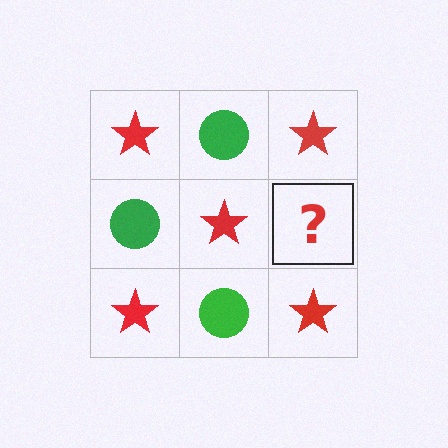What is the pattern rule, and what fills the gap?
The rule is that it alternates red star and green circle in a checkerboard pattern. The gap should be filled with a green circle.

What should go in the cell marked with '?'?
The missing cell should contain a green circle.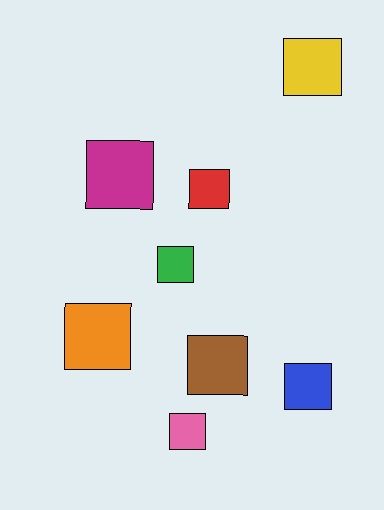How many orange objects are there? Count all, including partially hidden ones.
There is 1 orange object.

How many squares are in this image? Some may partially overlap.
There are 8 squares.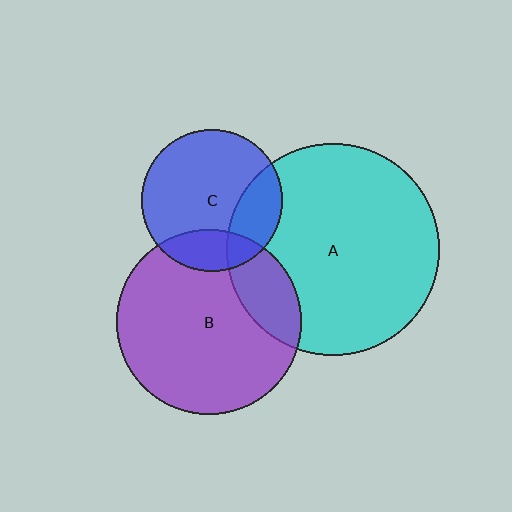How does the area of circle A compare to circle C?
Approximately 2.3 times.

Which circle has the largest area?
Circle A (cyan).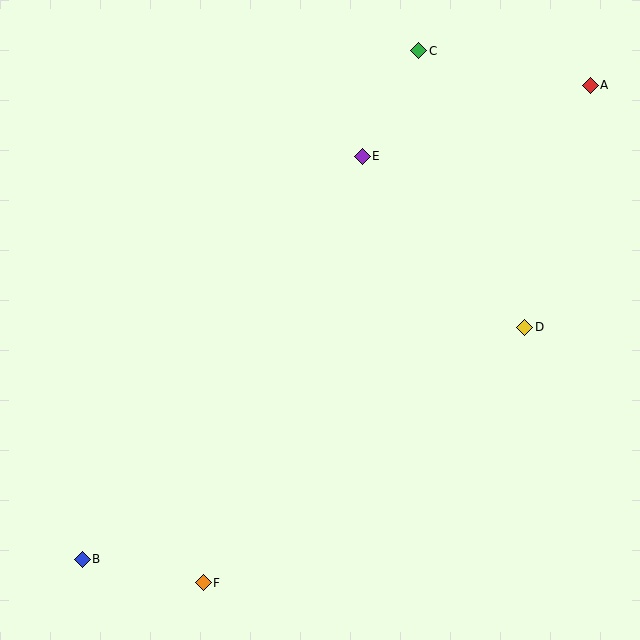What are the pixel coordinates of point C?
Point C is at (419, 51).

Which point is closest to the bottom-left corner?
Point B is closest to the bottom-left corner.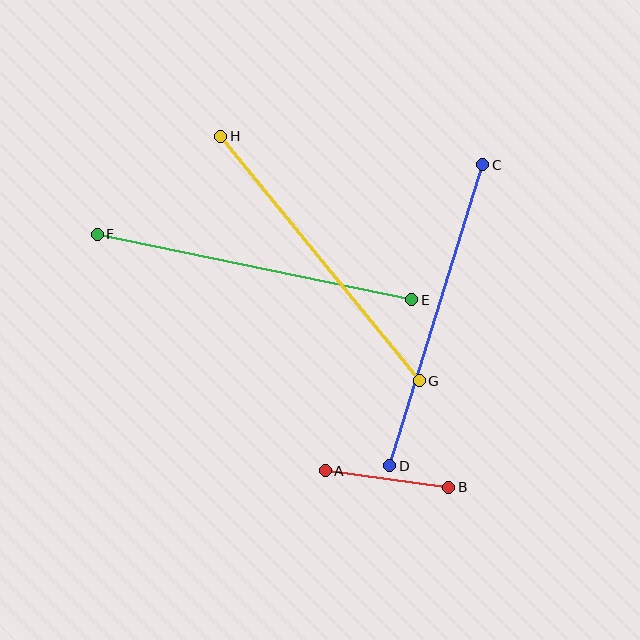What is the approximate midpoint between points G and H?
The midpoint is at approximately (320, 258) pixels.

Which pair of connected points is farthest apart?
Points E and F are farthest apart.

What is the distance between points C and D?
The distance is approximately 315 pixels.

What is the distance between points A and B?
The distance is approximately 125 pixels.